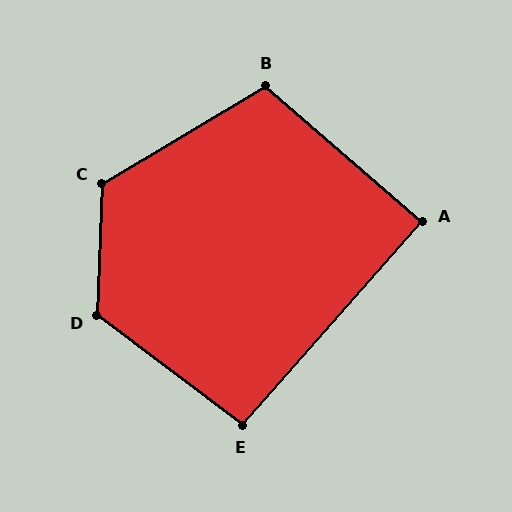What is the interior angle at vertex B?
Approximately 108 degrees (obtuse).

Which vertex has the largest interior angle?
D, at approximately 125 degrees.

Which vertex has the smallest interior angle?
A, at approximately 89 degrees.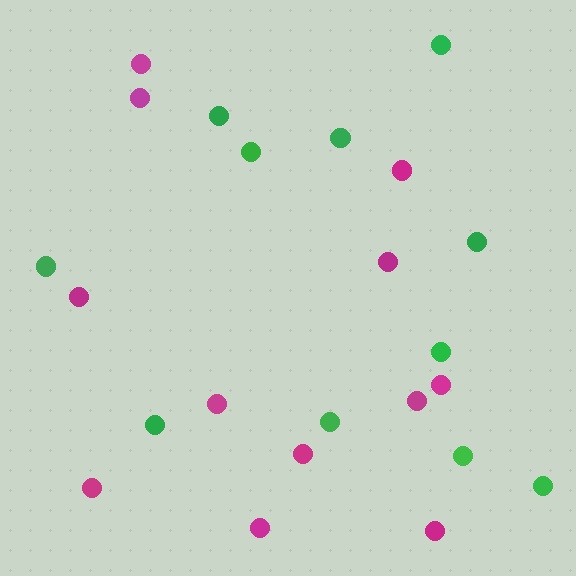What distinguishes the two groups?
There are 2 groups: one group of green circles (11) and one group of magenta circles (12).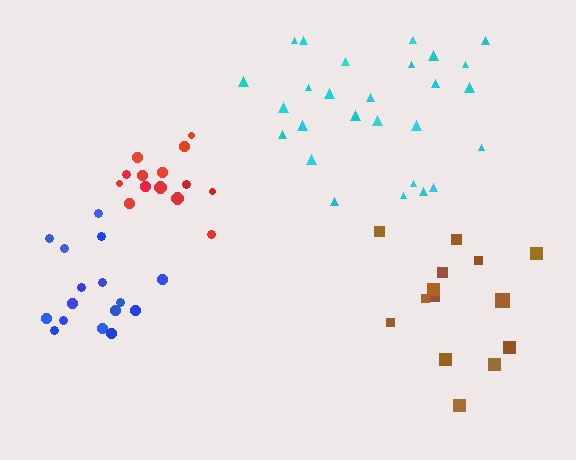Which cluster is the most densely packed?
Red.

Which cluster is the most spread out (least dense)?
Brown.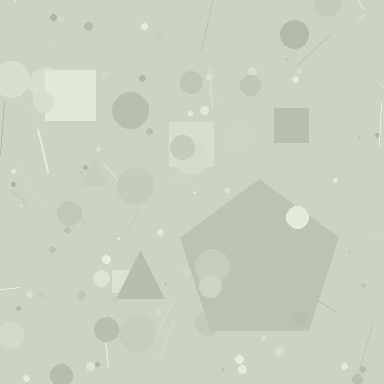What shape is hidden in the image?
A pentagon is hidden in the image.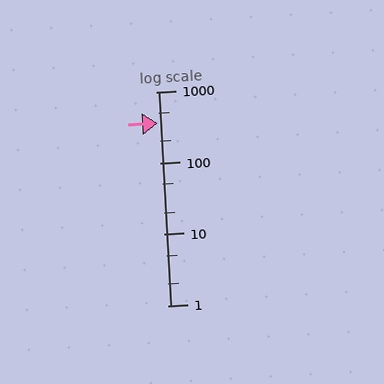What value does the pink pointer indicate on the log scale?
The pointer indicates approximately 360.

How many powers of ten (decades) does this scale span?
The scale spans 3 decades, from 1 to 1000.